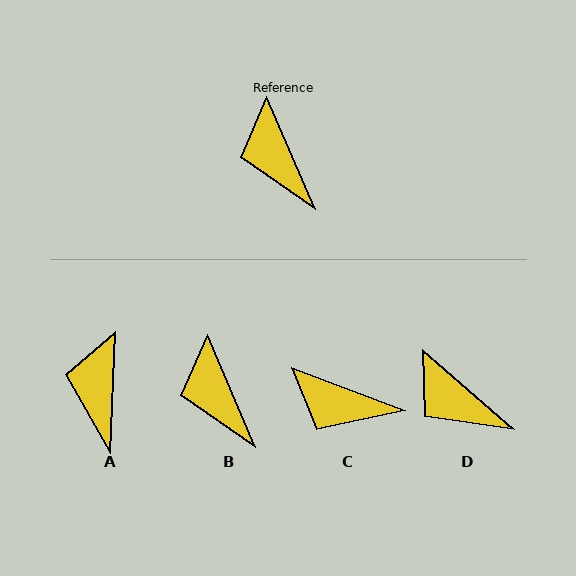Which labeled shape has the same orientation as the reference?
B.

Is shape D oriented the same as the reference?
No, it is off by about 26 degrees.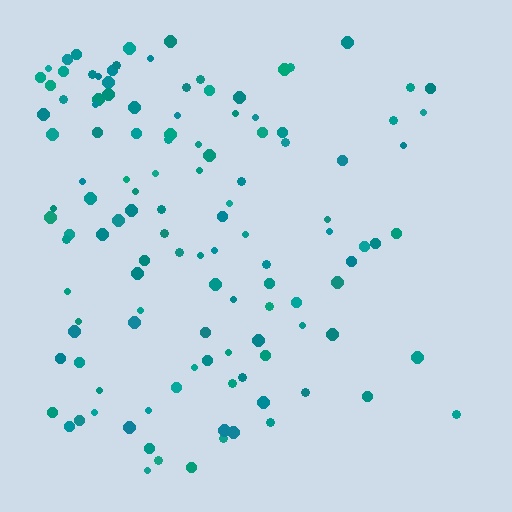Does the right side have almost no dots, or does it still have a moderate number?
Still a moderate number, just noticeably fewer than the left.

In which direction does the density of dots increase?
From right to left, with the left side densest.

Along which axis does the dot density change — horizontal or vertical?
Horizontal.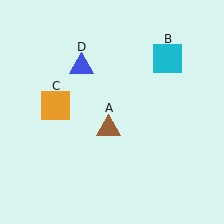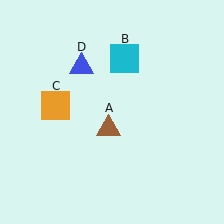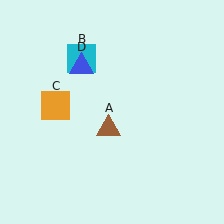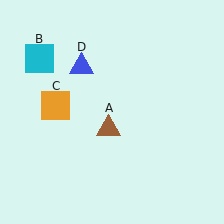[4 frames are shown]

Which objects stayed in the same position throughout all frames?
Brown triangle (object A) and orange square (object C) and blue triangle (object D) remained stationary.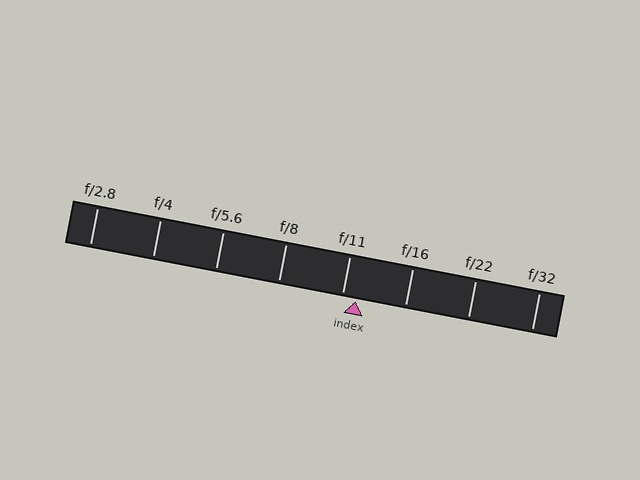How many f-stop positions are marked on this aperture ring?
There are 8 f-stop positions marked.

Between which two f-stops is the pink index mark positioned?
The index mark is between f/11 and f/16.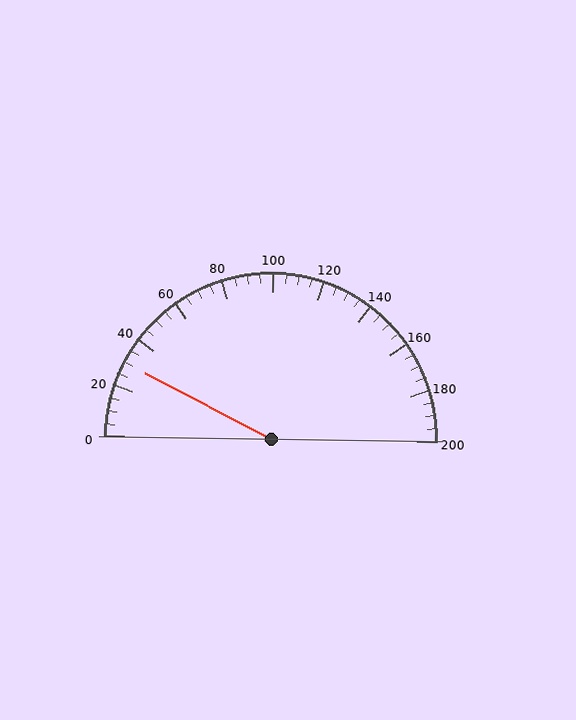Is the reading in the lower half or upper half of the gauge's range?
The reading is in the lower half of the range (0 to 200).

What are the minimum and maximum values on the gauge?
The gauge ranges from 0 to 200.